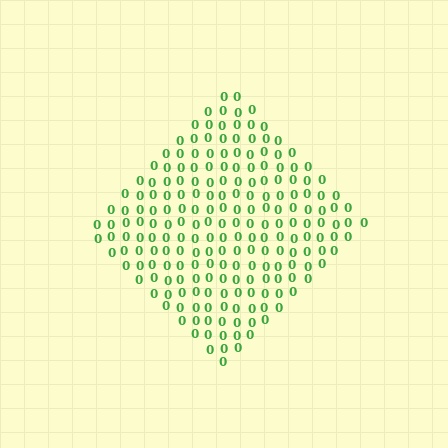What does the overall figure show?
The overall figure shows a diamond.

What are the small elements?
The small elements are digit 0's.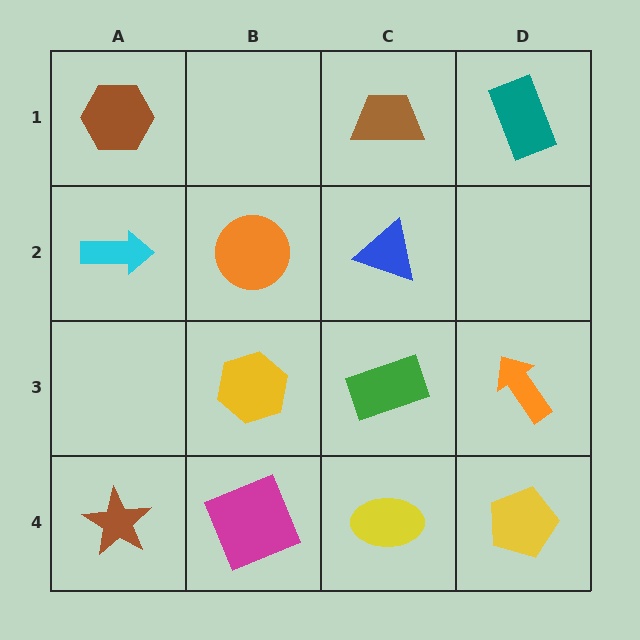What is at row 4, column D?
A yellow pentagon.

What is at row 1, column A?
A brown hexagon.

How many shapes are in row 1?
3 shapes.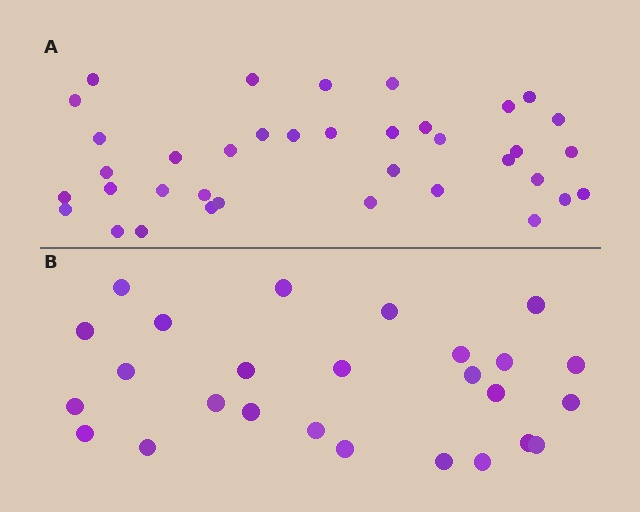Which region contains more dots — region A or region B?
Region A (the top region) has more dots.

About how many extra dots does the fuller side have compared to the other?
Region A has roughly 12 or so more dots than region B.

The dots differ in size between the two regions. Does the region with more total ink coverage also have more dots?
No. Region B has more total ink coverage because its dots are larger, but region A actually contains more individual dots. Total area can be misleading — the number of items is what matters here.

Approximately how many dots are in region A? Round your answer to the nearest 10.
About 40 dots. (The exact count is 37, which rounds to 40.)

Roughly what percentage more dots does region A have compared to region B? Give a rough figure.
About 40% more.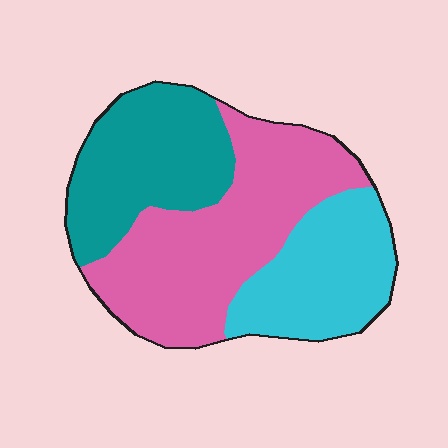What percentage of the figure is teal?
Teal takes up between a quarter and a half of the figure.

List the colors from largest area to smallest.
From largest to smallest: pink, teal, cyan.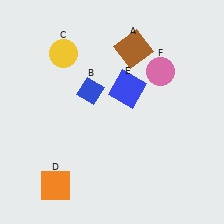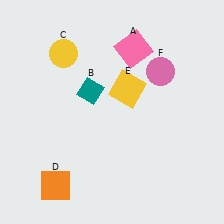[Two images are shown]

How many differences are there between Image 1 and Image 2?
There are 3 differences between the two images.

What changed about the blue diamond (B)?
In Image 1, B is blue. In Image 2, it changed to teal.